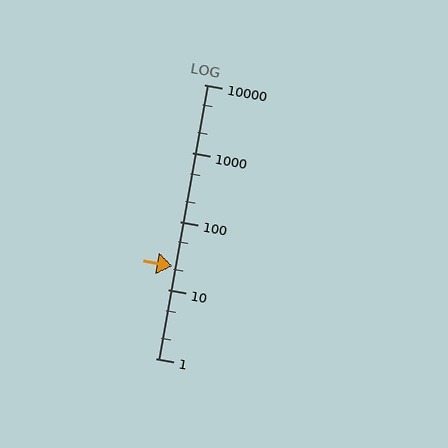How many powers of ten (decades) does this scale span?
The scale spans 4 decades, from 1 to 10000.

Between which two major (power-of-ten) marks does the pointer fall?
The pointer is between 10 and 100.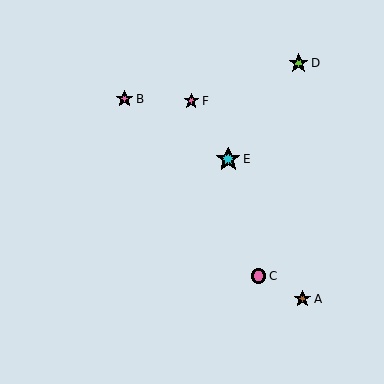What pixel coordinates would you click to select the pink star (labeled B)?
Click at (125, 99) to select the pink star B.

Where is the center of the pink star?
The center of the pink star is at (191, 101).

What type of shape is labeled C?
Shape C is a pink circle.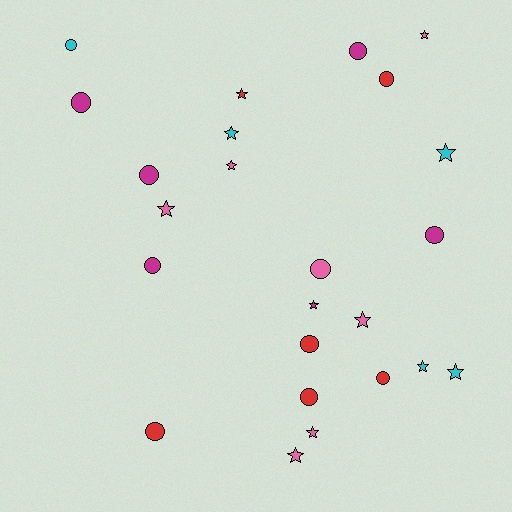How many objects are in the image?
There are 24 objects.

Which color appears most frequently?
Pink, with 7 objects.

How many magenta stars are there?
There is 1 magenta star.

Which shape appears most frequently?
Star, with 12 objects.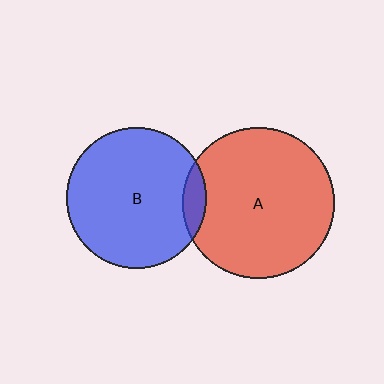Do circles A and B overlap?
Yes.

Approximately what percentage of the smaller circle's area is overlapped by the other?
Approximately 10%.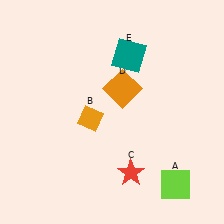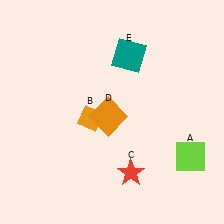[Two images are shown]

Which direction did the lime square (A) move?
The lime square (A) moved up.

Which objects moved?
The objects that moved are: the lime square (A), the orange square (D).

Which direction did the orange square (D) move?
The orange square (D) moved down.